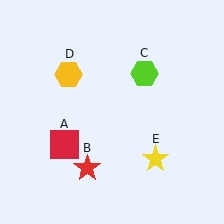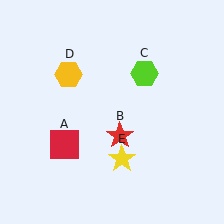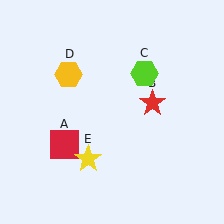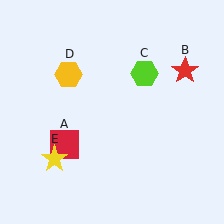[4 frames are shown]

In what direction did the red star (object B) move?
The red star (object B) moved up and to the right.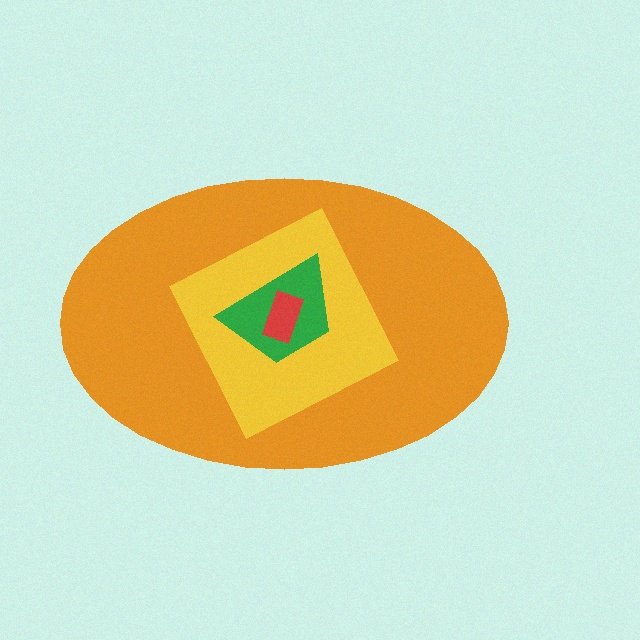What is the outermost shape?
The orange ellipse.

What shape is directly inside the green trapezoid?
The red rectangle.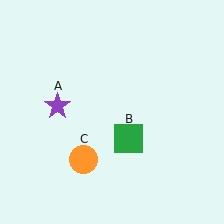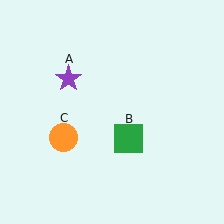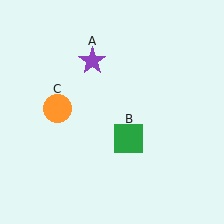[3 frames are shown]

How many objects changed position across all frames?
2 objects changed position: purple star (object A), orange circle (object C).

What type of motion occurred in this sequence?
The purple star (object A), orange circle (object C) rotated clockwise around the center of the scene.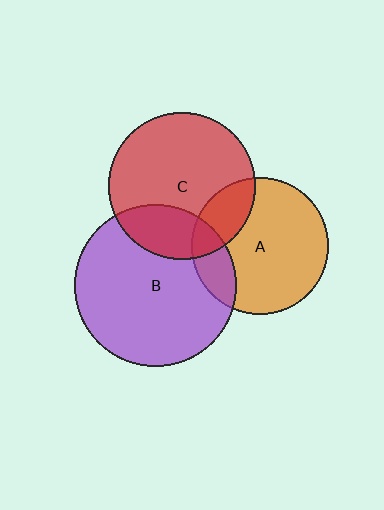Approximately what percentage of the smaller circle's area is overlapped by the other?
Approximately 20%.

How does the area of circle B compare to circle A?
Approximately 1.4 times.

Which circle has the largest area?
Circle B (purple).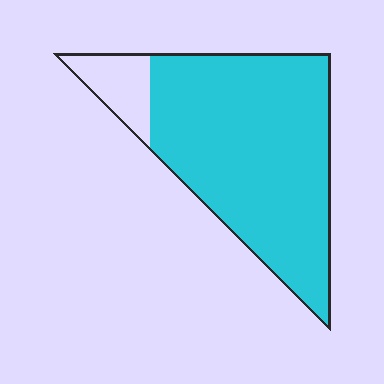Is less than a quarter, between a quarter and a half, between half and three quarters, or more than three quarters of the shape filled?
More than three quarters.